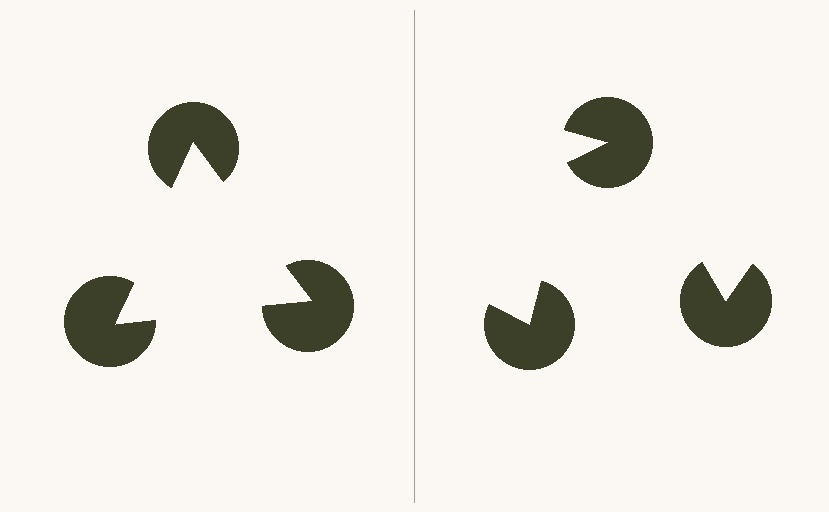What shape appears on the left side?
An illusory triangle.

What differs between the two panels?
The pac-man discs are positioned identically on both sides; only the wedge orientations differ. On the left they align to a triangle; on the right they are misaligned.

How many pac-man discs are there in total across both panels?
6 — 3 on each side.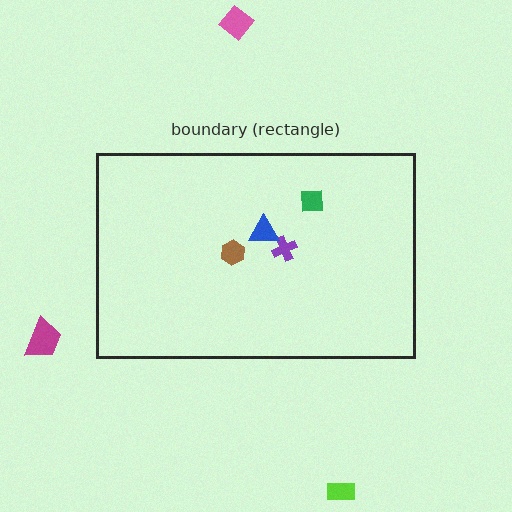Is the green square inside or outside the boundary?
Inside.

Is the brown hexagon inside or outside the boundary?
Inside.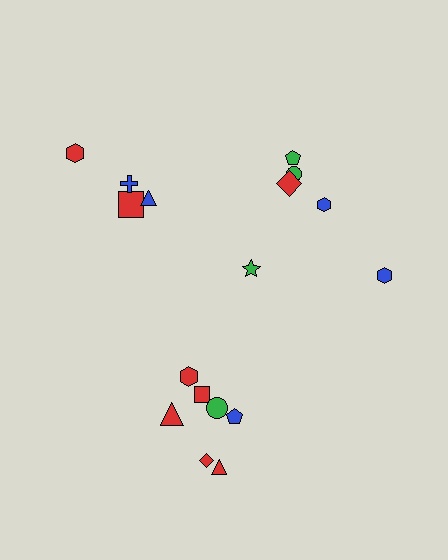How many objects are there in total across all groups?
There are 17 objects.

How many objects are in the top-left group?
There are 4 objects.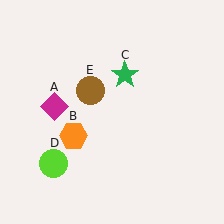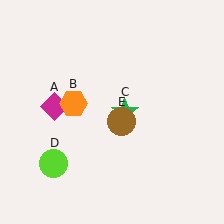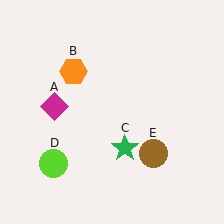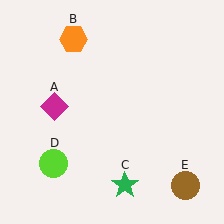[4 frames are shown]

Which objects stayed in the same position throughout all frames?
Magenta diamond (object A) and lime circle (object D) remained stationary.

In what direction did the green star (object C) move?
The green star (object C) moved down.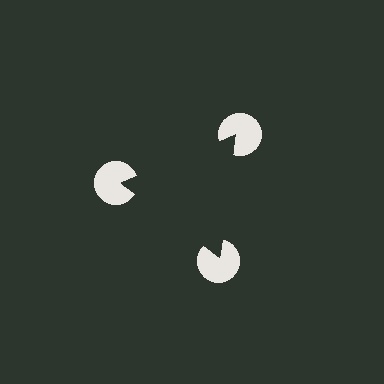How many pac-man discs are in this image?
There are 3 — one at each vertex of the illusory triangle.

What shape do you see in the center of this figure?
An illusory triangle — its edges are inferred from the aligned wedge cuts in the pac-man discs, not physically drawn.